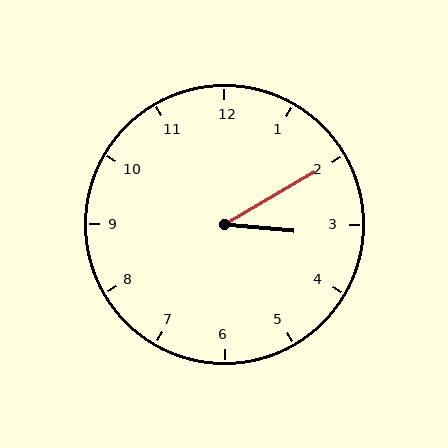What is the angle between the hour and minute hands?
Approximately 35 degrees.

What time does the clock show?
3:10.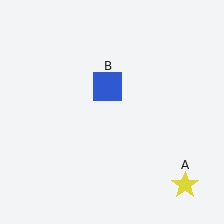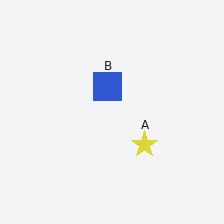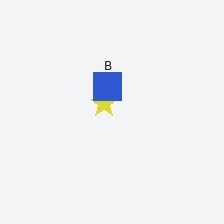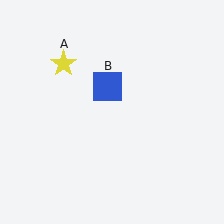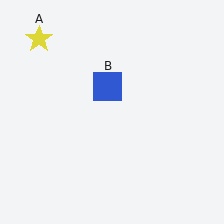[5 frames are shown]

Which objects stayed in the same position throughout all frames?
Blue square (object B) remained stationary.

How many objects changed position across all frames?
1 object changed position: yellow star (object A).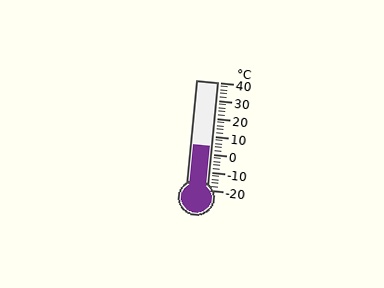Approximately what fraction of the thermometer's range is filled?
The thermometer is filled to approximately 40% of its range.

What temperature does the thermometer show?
The thermometer shows approximately 4°C.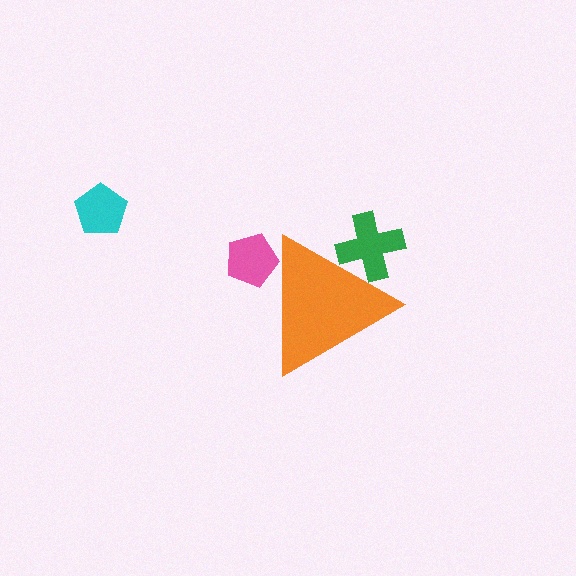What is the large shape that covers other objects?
An orange triangle.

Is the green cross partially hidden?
Yes, the green cross is partially hidden behind the orange triangle.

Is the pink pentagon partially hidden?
Yes, the pink pentagon is partially hidden behind the orange triangle.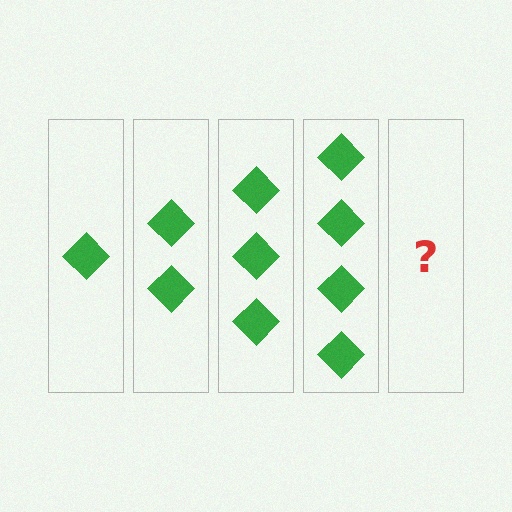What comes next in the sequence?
The next element should be 5 diamonds.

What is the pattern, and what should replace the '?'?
The pattern is that each step adds one more diamond. The '?' should be 5 diamonds.